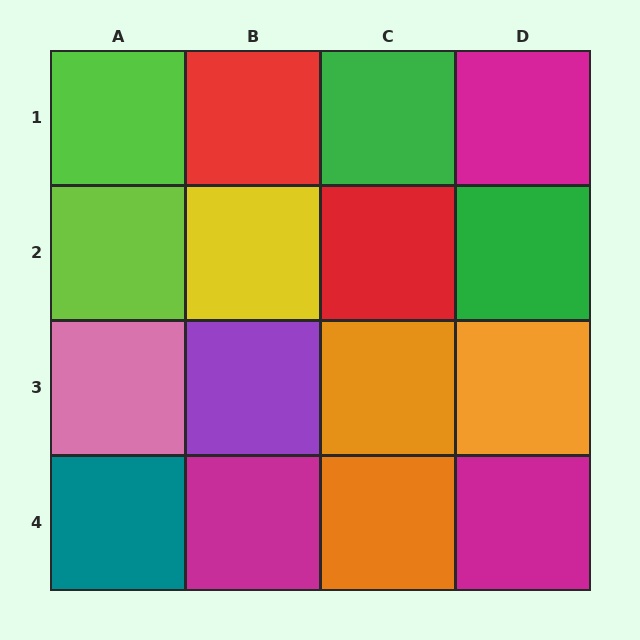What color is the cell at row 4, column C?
Orange.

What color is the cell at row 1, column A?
Lime.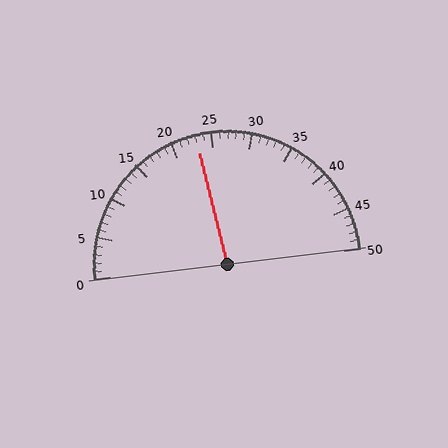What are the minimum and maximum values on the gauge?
The gauge ranges from 0 to 50.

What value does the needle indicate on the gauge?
The needle indicates approximately 23.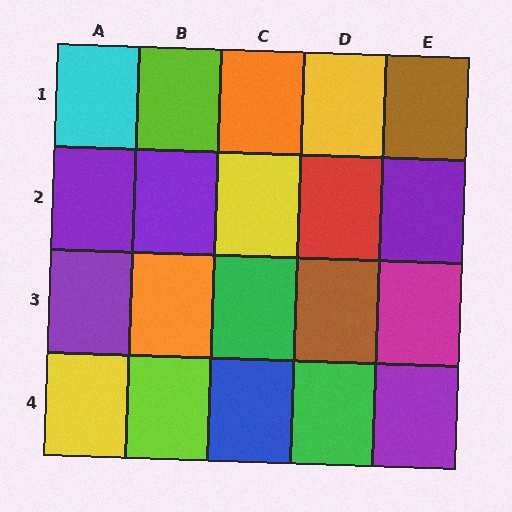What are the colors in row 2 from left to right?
Purple, purple, yellow, red, purple.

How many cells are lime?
2 cells are lime.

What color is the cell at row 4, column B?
Lime.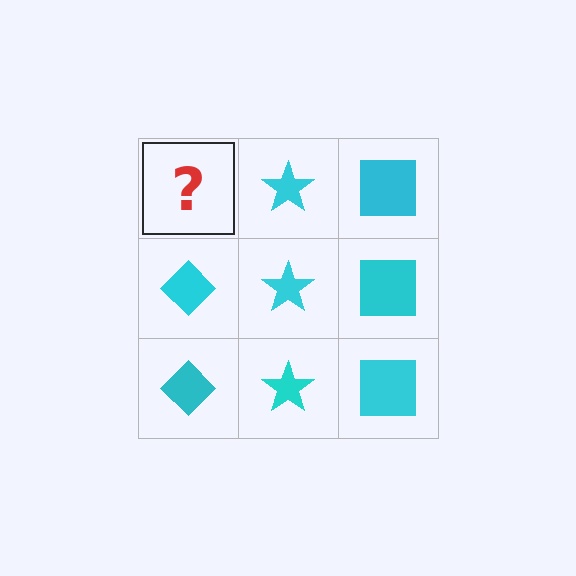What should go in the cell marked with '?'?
The missing cell should contain a cyan diamond.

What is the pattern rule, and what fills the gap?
The rule is that each column has a consistent shape. The gap should be filled with a cyan diamond.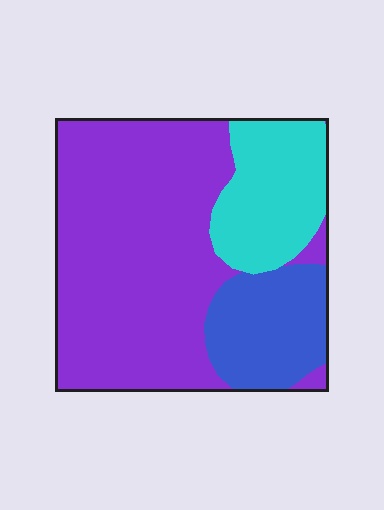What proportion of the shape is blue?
Blue covers about 20% of the shape.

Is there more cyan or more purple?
Purple.